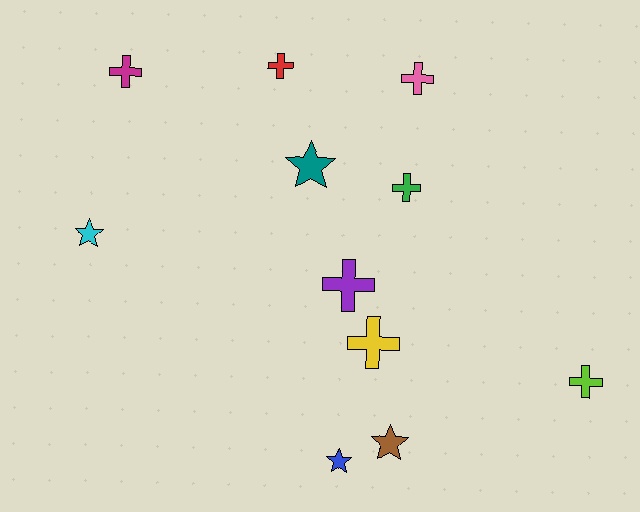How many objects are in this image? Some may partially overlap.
There are 11 objects.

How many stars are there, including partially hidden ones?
There are 4 stars.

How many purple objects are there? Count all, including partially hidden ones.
There is 1 purple object.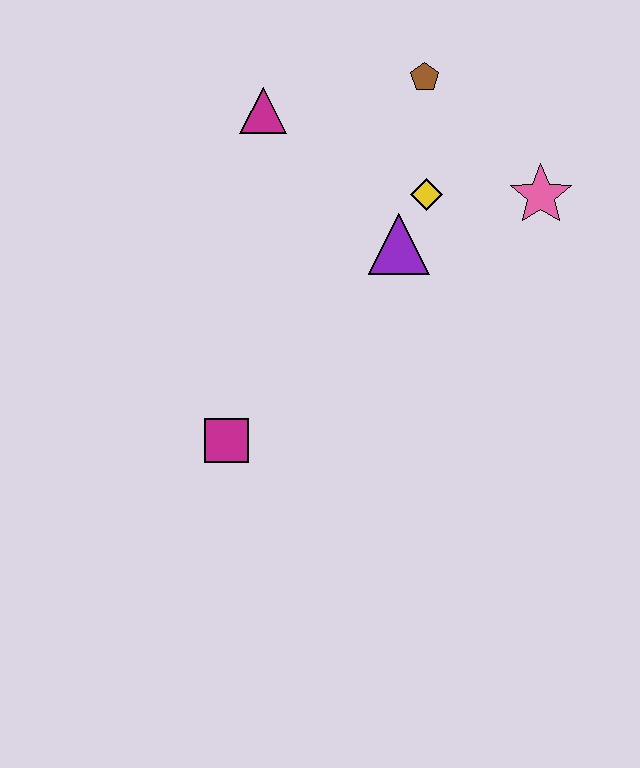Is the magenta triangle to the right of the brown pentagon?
No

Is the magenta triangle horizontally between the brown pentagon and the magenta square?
Yes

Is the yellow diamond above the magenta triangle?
No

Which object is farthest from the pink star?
The magenta square is farthest from the pink star.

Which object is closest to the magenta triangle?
The brown pentagon is closest to the magenta triangle.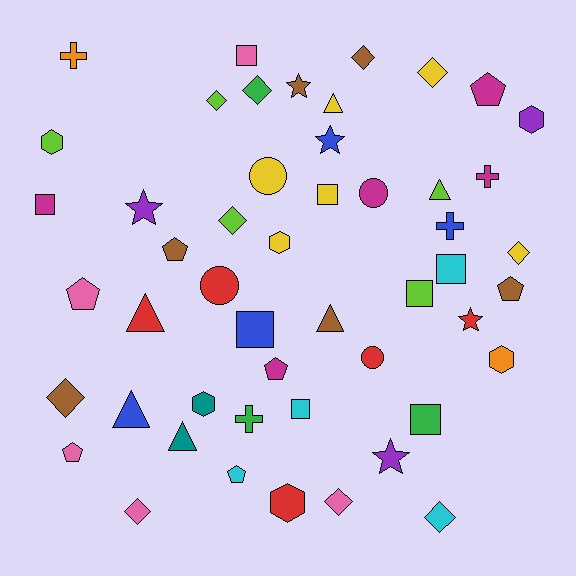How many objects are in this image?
There are 50 objects.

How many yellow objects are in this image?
There are 6 yellow objects.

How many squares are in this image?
There are 8 squares.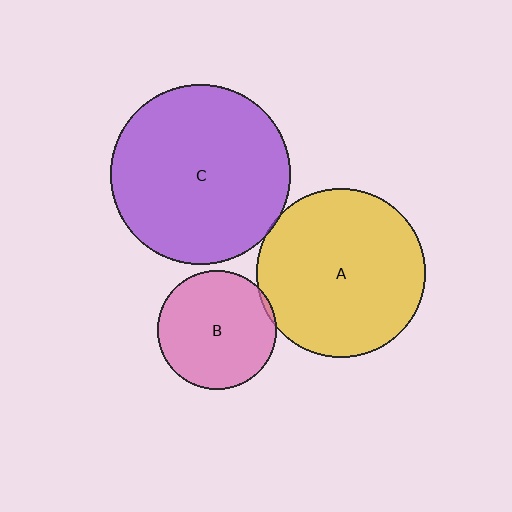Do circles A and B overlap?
Yes.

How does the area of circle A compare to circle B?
Approximately 2.0 times.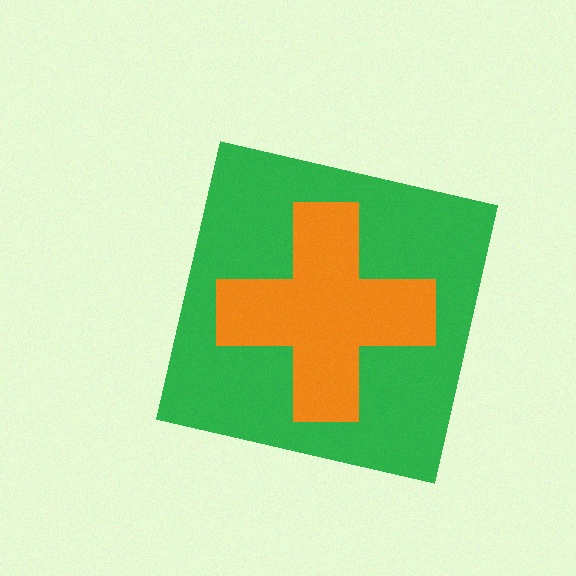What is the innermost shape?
The orange cross.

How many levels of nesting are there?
2.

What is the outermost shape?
The green square.